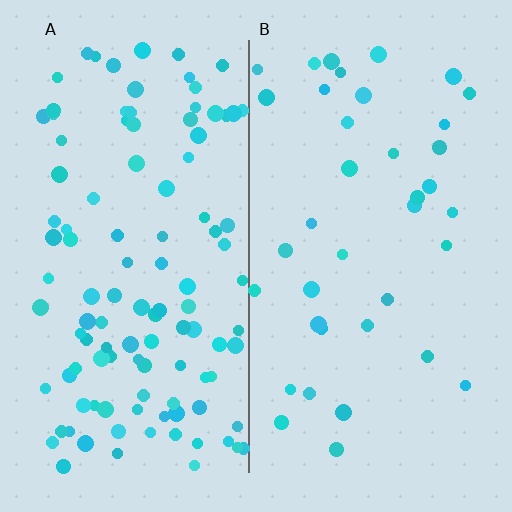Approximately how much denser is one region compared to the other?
Approximately 2.9× — region A over region B.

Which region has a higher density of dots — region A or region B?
A (the left).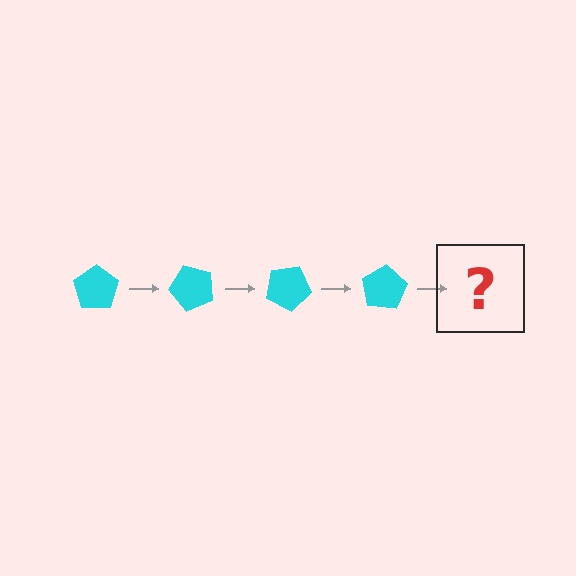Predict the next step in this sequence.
The next step is a cyan pentagon rotated 200 degrees.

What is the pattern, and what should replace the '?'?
The pattern is that the pentagon rotates 50 degrees each step. The '?' should be a cyan pentagon rotated 200 degrees.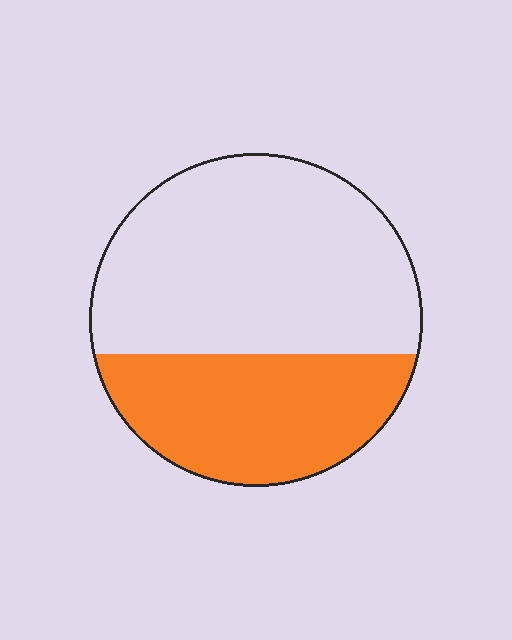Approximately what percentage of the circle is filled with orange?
Approximately 35%.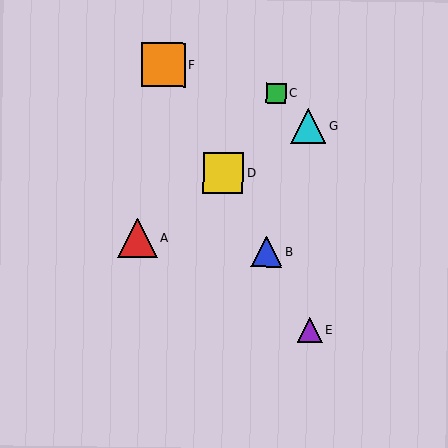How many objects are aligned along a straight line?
4 objects (B, D, E, F) are aligned along a straight line.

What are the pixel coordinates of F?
Object F is at (163, 65).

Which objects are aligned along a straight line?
Objects B, D, E, F are aligned along a straight line.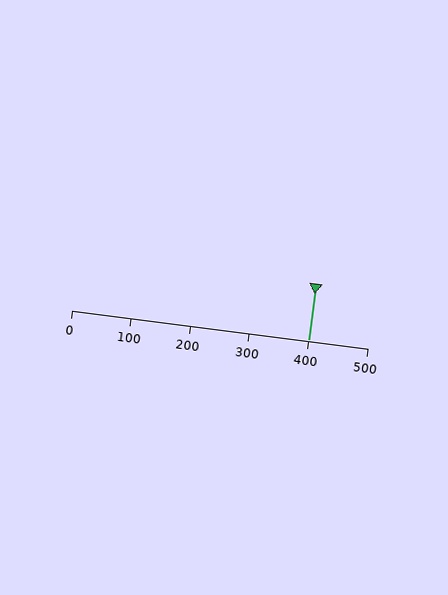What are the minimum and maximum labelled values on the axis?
The axis runs from 0 to 500.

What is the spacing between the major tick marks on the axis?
The major ticks are spaced 100 apart.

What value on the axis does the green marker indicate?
The marker indicates approximately 400.